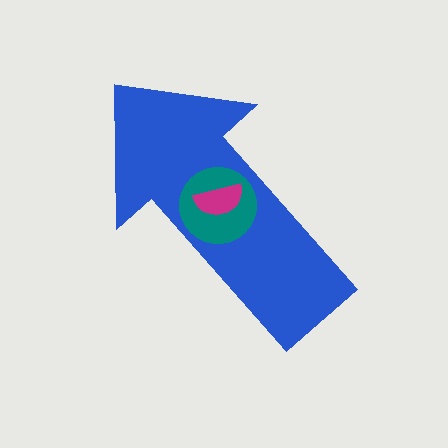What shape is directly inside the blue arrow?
The teal circle.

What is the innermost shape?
The magenta semicircle.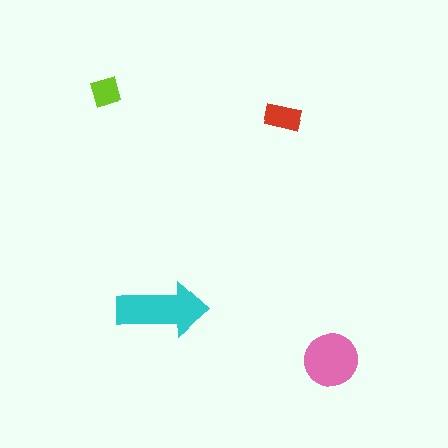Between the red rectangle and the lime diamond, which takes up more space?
The red rectangle.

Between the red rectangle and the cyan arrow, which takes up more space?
The cyan arrow.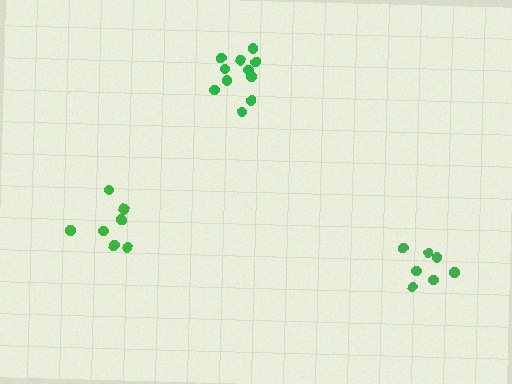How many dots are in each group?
Group 1: 7 dots, Group 2: 7 dots, Group 3: 11 dots (25 total).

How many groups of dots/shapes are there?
There are 3 groups.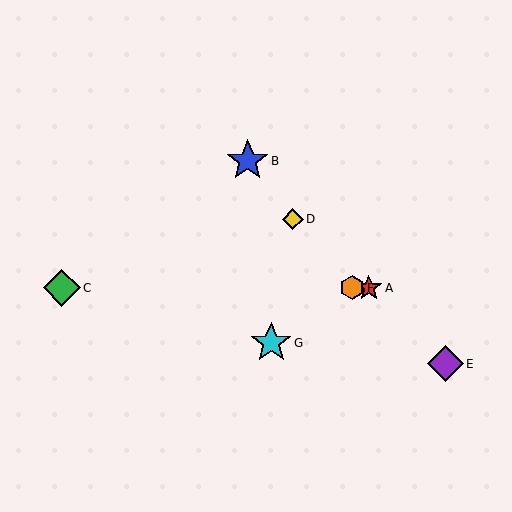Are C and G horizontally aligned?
No, C is at y≈288 and G is at y≈343.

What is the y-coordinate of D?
Object D is at y≈219.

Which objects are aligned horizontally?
Objects A, C, F are aligned horizontally.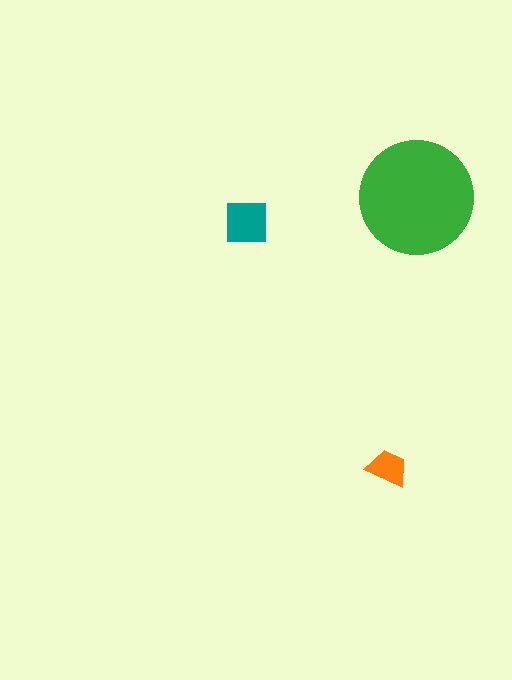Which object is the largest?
The green circle.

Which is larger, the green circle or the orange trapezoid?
The green circle.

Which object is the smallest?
The orange trapezoid.